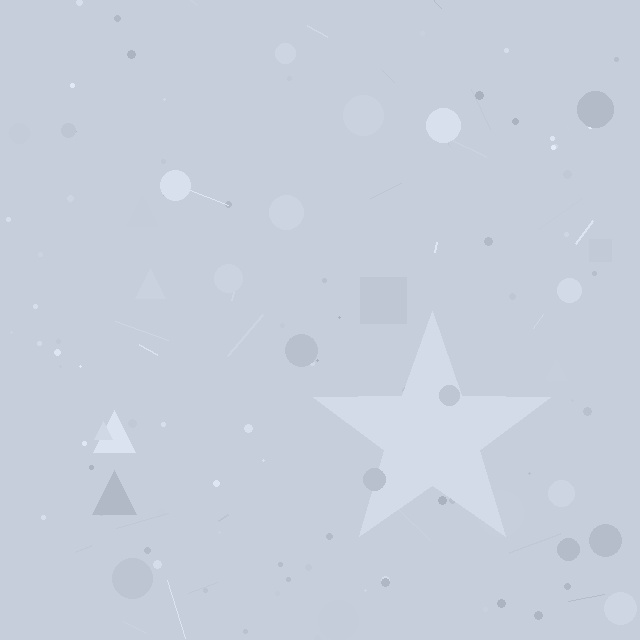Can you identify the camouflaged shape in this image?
The camouflaged shape is a star.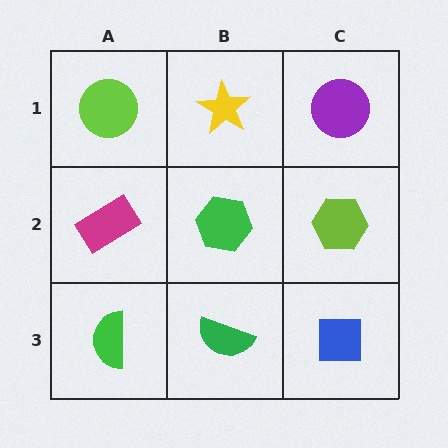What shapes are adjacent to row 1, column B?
A green hexagon (row 2, column B), a lime circle (row 1, column A), a purple circle (row 1, column C).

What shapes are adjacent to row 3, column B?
A green hexagon (row 2, column B), a green semicircle (row 3, column A), a blue square (row 3, column C).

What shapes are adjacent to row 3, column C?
A lime hexagon (row 2, column C), a green semicircle (row 3, column B).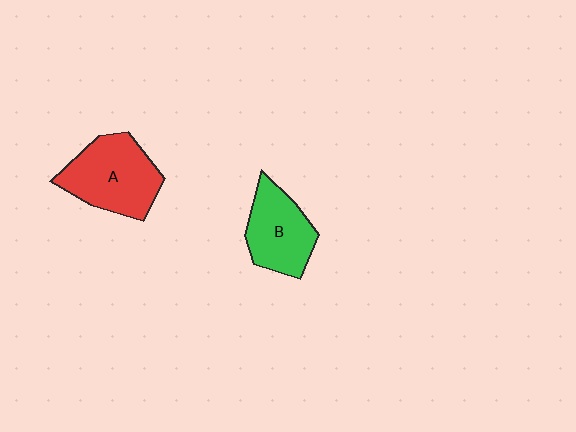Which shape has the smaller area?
Shape B (green).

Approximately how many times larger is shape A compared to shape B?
Approximately 1.2 times.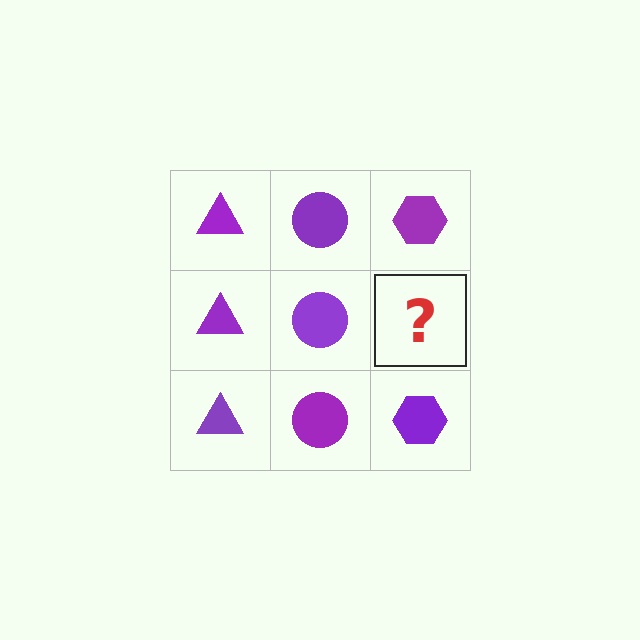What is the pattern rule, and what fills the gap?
The rule is that each column has a consistent shape. The gap should be filled with a purple hexagon.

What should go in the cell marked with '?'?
The missing cell should contain a purple hexagon.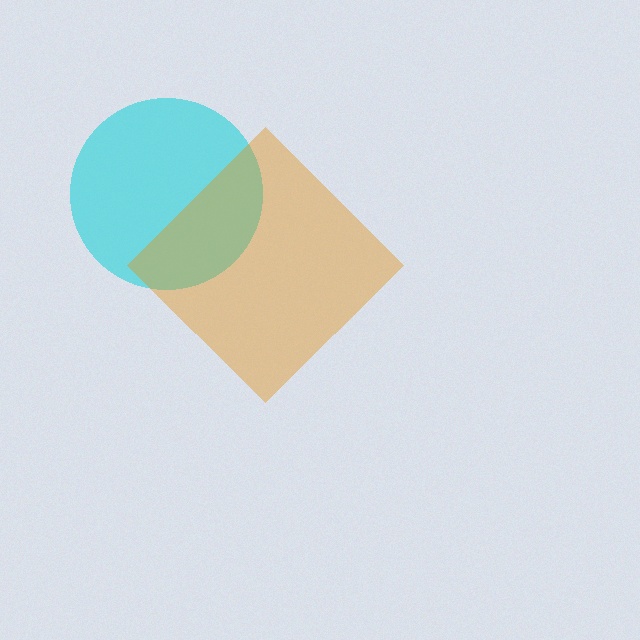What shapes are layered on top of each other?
The layered shapes are: a cyan circle, an orange diamond.